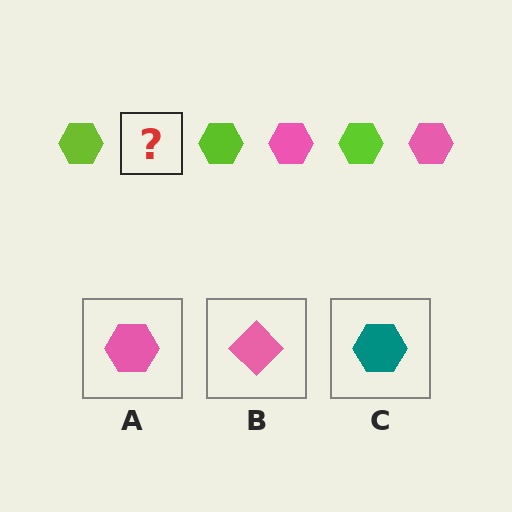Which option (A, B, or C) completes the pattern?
A.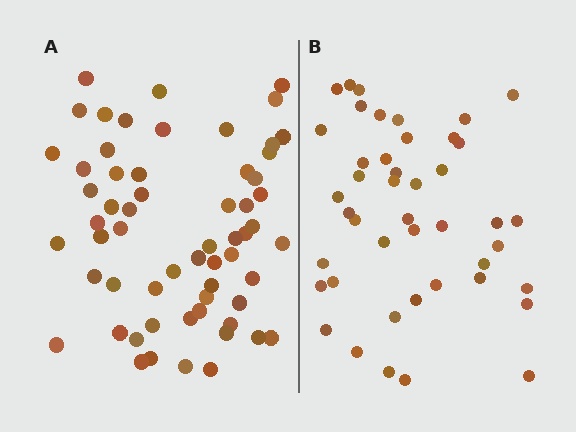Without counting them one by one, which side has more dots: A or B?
Region A (the left region) has more dots.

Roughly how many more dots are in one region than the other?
Region A has approximately 15 more dots than region B.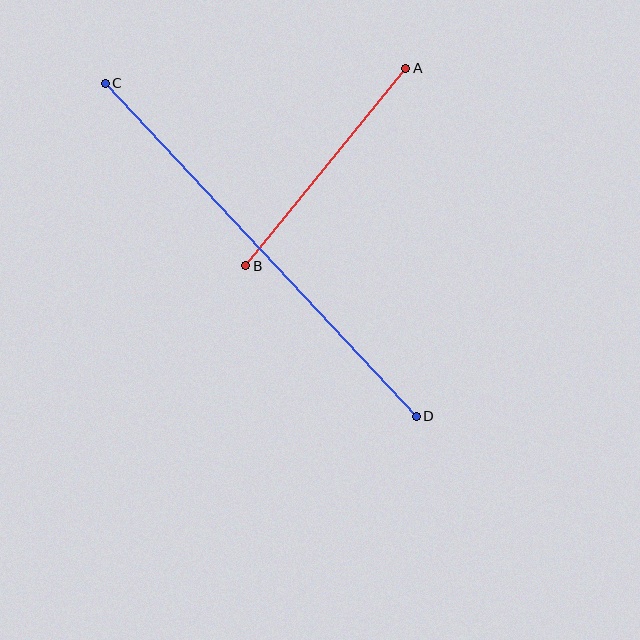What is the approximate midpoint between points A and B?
The midpoint is at approximately (326, 167) pixels.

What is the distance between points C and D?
The distance is approximately 455 pixels.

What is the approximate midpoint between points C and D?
The midpoint is at approximately (261, 250) pixels.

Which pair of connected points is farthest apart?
Points C and D are farthest apart.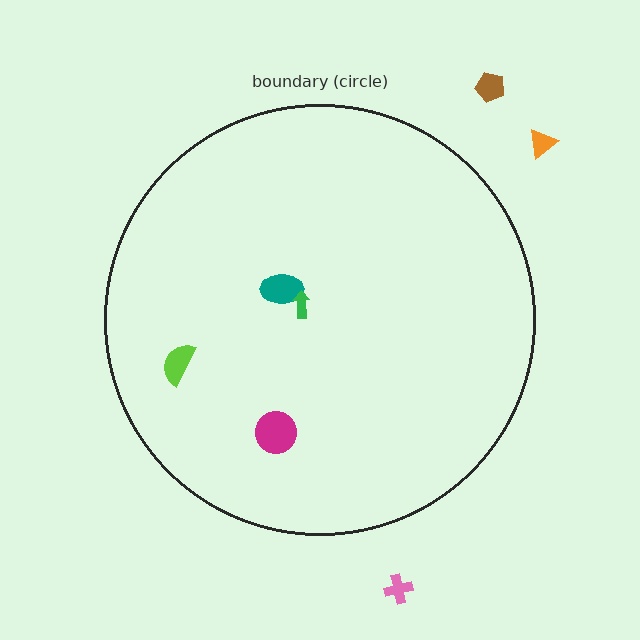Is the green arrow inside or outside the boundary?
Inside.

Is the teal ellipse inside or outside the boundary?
Inside.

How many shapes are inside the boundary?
4 inside, 3 outside.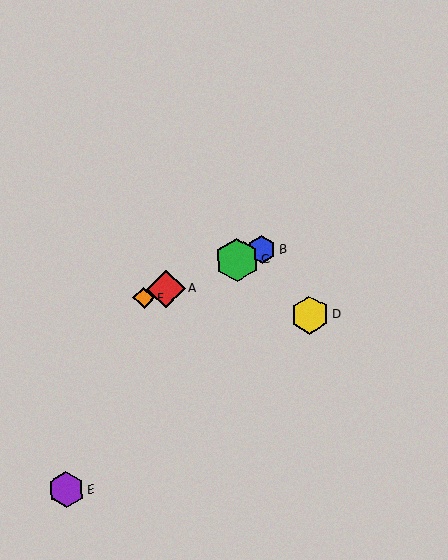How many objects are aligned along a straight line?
4 objects (A, B, C, F) are aligned along a straight line.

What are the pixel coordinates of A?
Object A is at (166, 289).